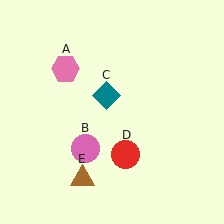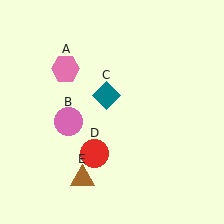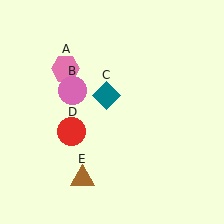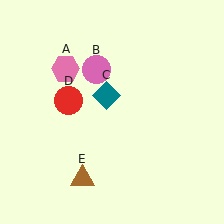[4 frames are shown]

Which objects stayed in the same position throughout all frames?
Pink hexagon (object A) and teal diamond (object C) and brown triangle (object E) remained stationary.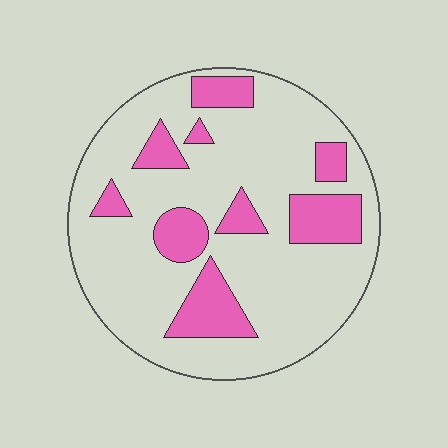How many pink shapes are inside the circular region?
9.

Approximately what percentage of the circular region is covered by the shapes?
Approximately 25%.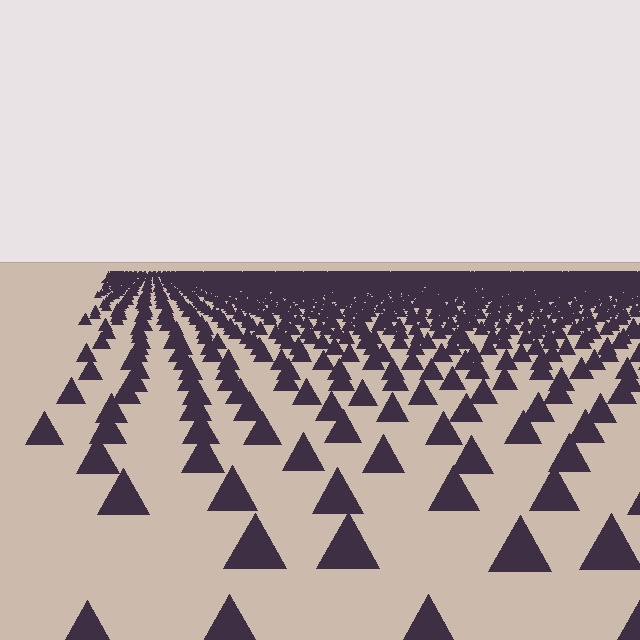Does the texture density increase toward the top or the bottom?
Density increases toward the top.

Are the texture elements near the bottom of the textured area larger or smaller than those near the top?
Larger. Near the bottom, elements are closer to the viewer and appear at a bigger on-screen size.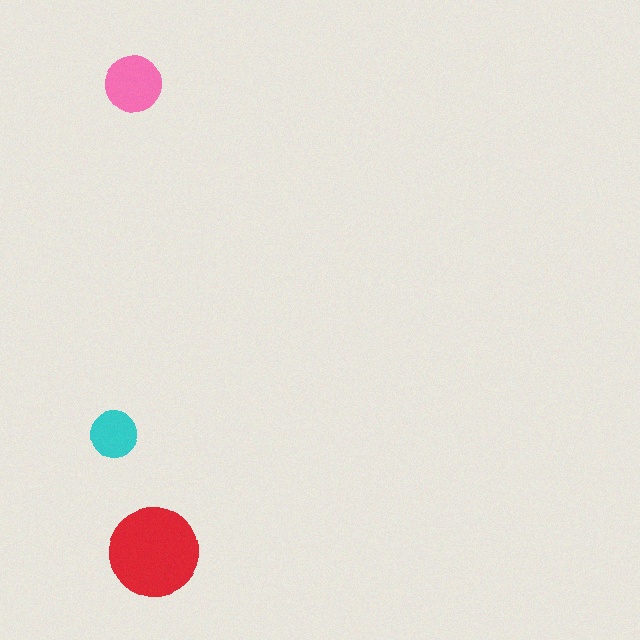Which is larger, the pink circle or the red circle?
The red one.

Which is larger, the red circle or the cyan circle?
The red one.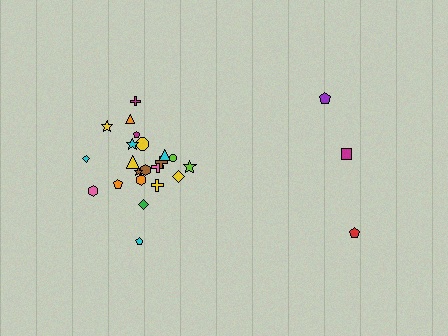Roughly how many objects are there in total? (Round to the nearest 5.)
Roughly 25 objects in total.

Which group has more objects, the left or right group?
The left group.